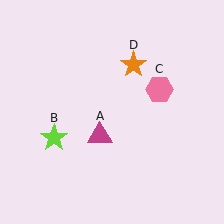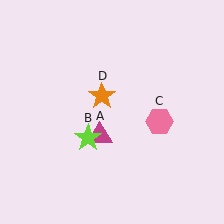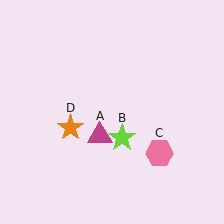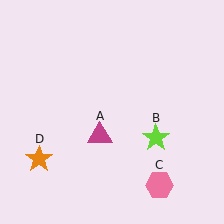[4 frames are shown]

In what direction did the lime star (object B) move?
The lime star (object B) moved right.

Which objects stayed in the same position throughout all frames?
Magenta triangle (object A) remained stationary.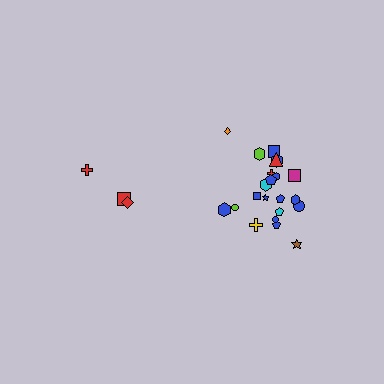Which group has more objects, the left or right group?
The right group.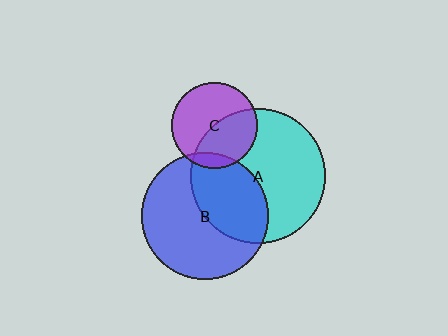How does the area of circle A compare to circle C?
Approximately 2.4 times.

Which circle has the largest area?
Circle A (cyan).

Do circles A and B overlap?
Yes.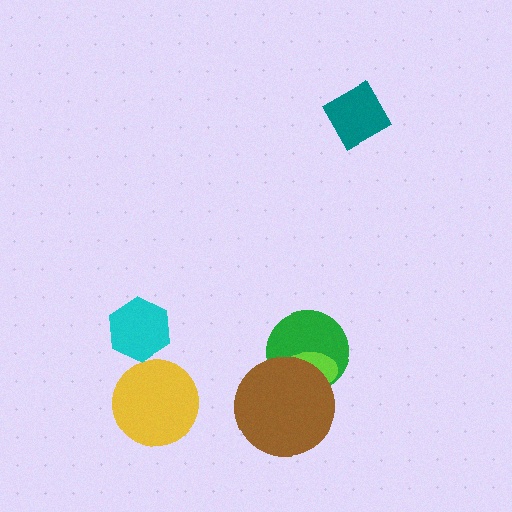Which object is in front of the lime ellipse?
The brown circle is in front of the lime ellipse.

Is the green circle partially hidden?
Yes, it is partially covered by another shape.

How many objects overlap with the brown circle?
2 objects overlap with the brown circle.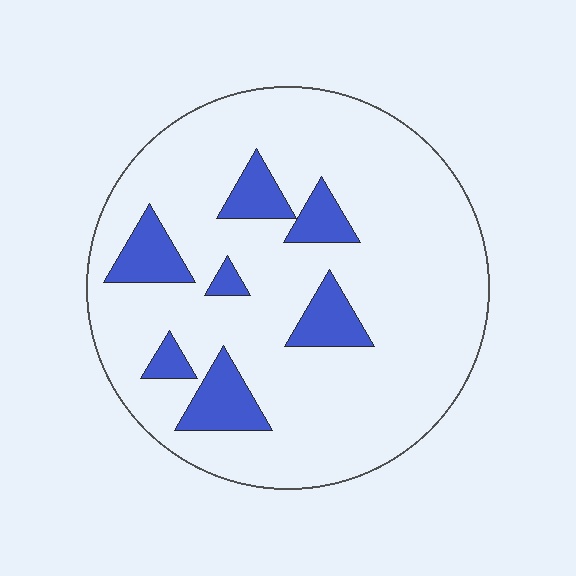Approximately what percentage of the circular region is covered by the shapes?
Approximately 15%.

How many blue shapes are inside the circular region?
7.